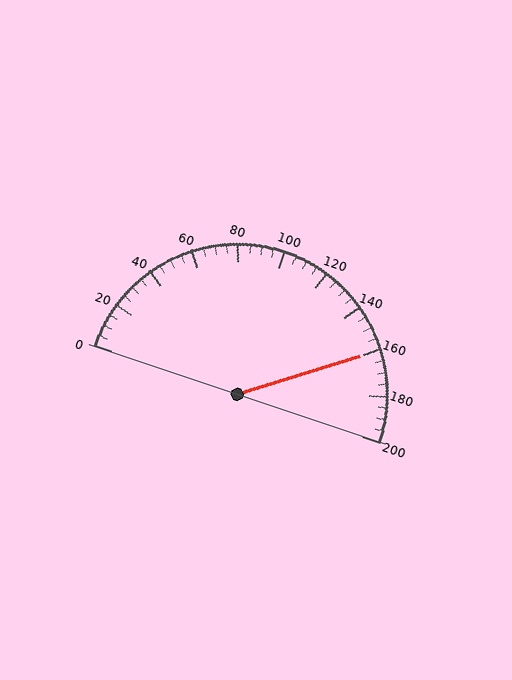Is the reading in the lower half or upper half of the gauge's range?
The reading is in the upper half of the range (0 to 200).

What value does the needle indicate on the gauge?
The needle indicates approximately 160.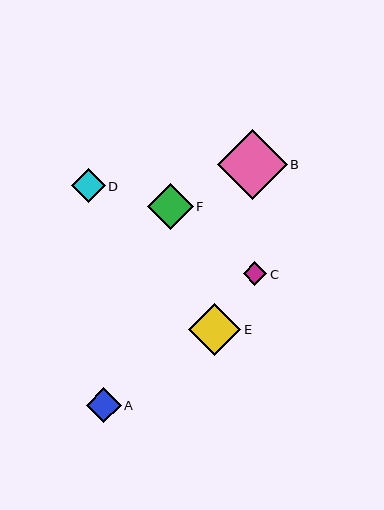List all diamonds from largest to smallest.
From largest to smallest: B, E, F, A, D, C.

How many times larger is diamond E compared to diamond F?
Diamond E is approximately 1.1 times the size of diamond F.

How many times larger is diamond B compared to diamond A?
Diamond B is approximately 2.0 times the size of diamond A.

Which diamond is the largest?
Diamond B is the largest with a size of approximately 70 pixels.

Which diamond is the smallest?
Diamond C is the smallest with a size of approximately 24 pixels.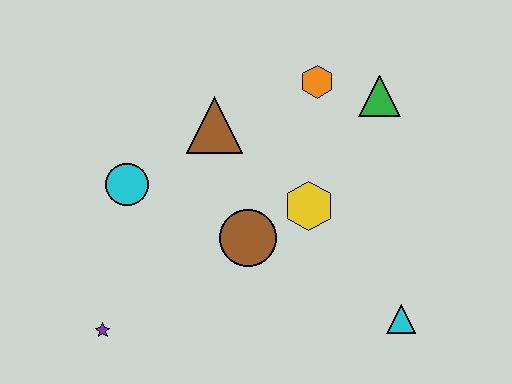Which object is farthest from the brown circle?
The green triangle is farthest from the brown circle.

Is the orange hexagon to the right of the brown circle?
Yes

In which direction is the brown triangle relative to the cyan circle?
The brown triangle is to the right of the cyan circle.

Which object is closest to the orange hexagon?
The green triangle is closest to the orange hexagon.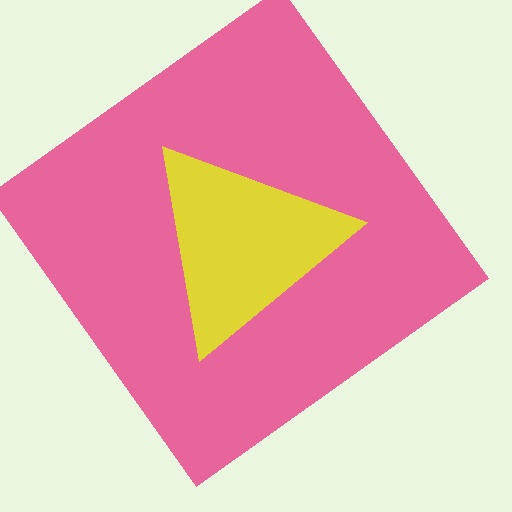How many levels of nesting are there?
2.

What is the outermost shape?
The pink diamond.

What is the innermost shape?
The yellow triangle.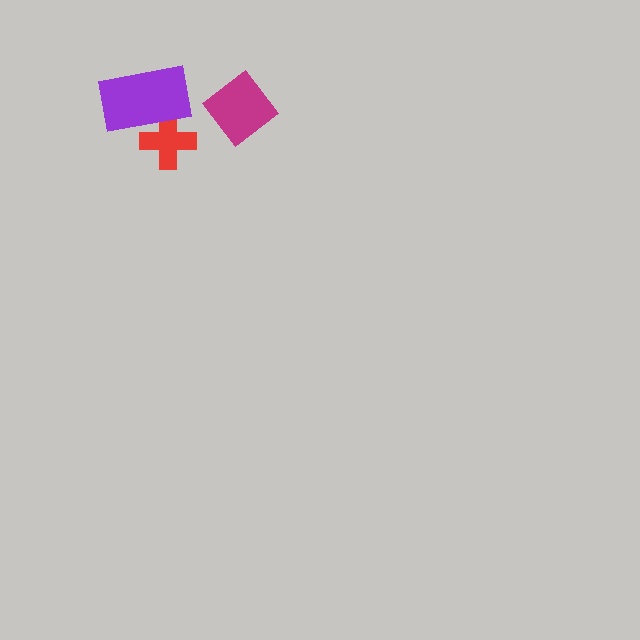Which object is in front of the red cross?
The purple rectangle is in front of the red cross.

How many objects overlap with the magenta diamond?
0 objects overlap with the magenta diamond.